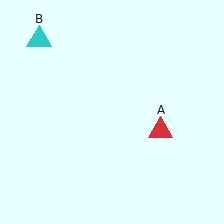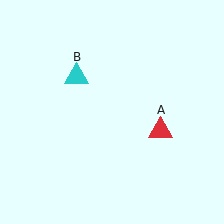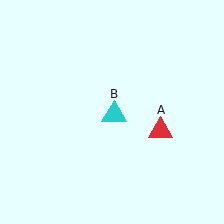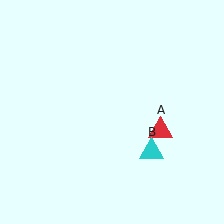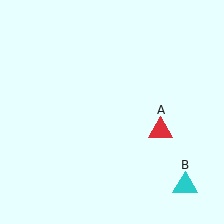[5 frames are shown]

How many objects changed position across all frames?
1 object changed position: cyan triangle (object B).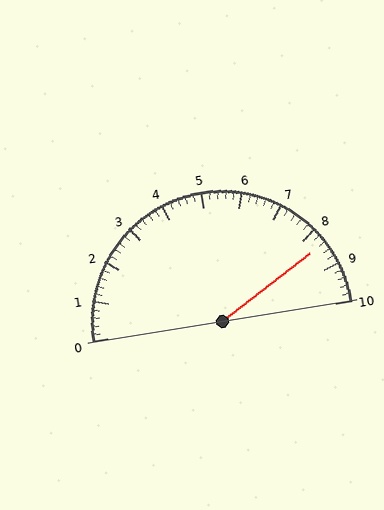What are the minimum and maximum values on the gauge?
The gauge ranges from 0 to 10.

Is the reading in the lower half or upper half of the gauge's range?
The reading is in the upper half of the range (0 to 10).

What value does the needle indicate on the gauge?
The needle indicates approximately 8.4.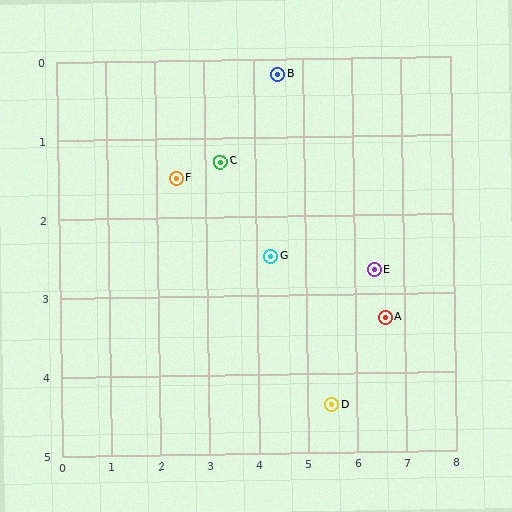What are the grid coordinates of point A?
Point A is at approximately (6.6, 3.3).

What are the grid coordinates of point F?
Point F is at approximately (2.4, 1.5).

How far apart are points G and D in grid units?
Points G and D are about 2.2 grid units apart.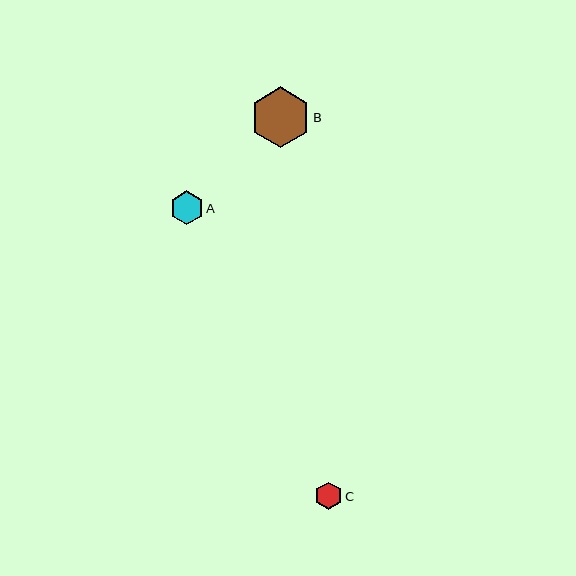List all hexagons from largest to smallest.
From largest to smallest: B, A, C.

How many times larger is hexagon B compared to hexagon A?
Hexagon B is approximately 1.8 times the size of hexagon A.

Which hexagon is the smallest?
Hexagon C is the smallest with a size of approximately 27 pixels.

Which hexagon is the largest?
Hexagon B is the largest with a size of approximately 60 pixels.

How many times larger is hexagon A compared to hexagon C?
Hexagon A is approximately 1.2 times the size of hexagon C.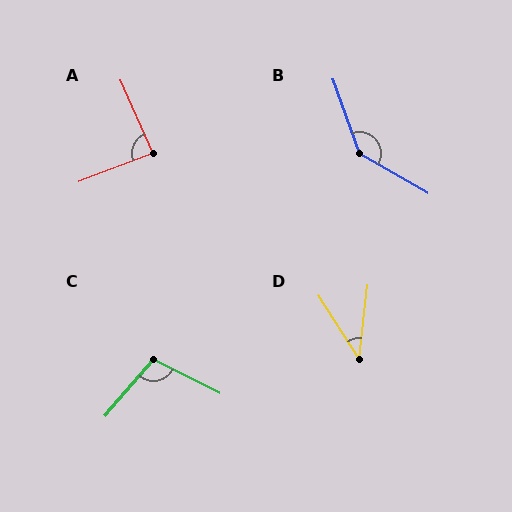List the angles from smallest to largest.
D (39°), A (87°), C (104°), B (140°).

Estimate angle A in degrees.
Approximately 87 degrees.